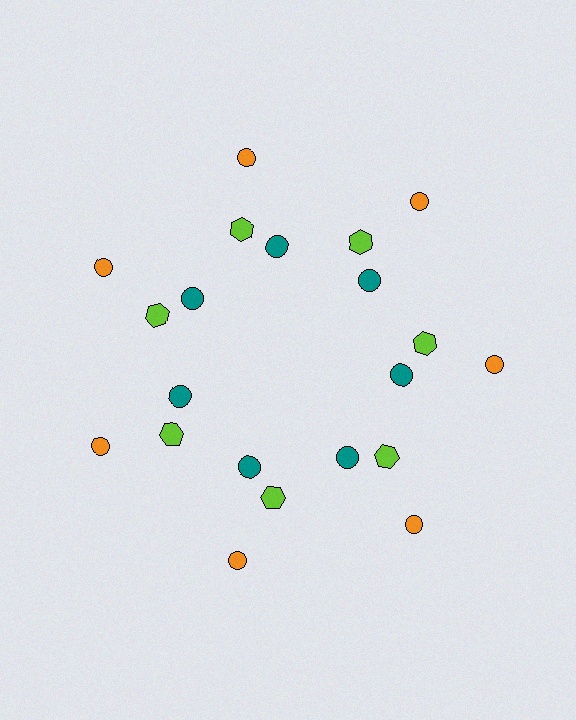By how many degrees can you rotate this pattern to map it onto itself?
The pattern maps onto itself every 51 degrees of rotation.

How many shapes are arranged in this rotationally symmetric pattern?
There are 21 shapes, arranged in 7 groups of 3.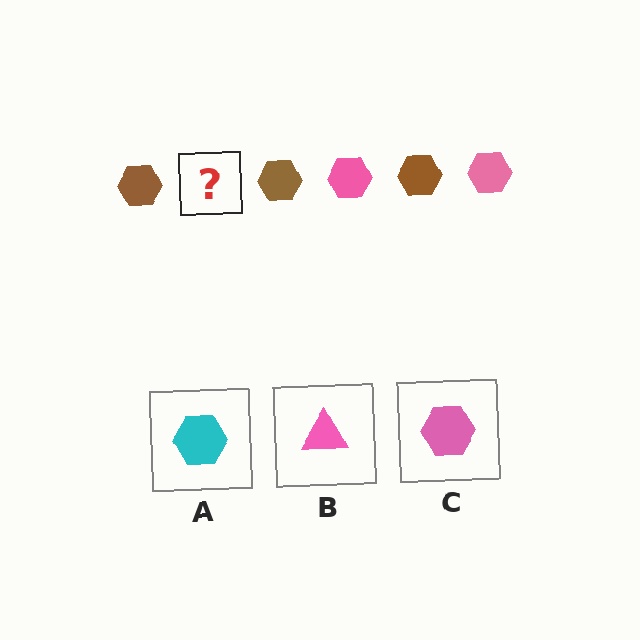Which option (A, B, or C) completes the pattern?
C.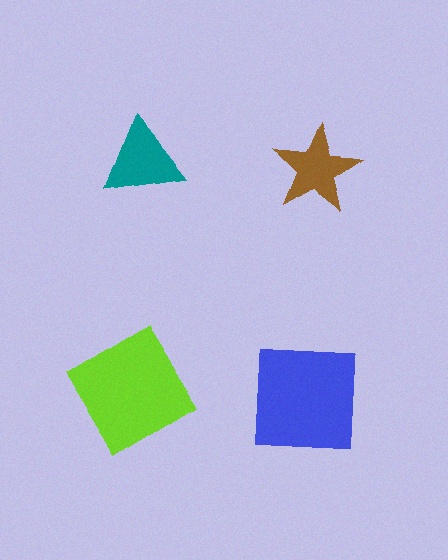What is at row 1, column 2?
A brown star.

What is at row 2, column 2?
A blue square.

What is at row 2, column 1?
A lime diamond.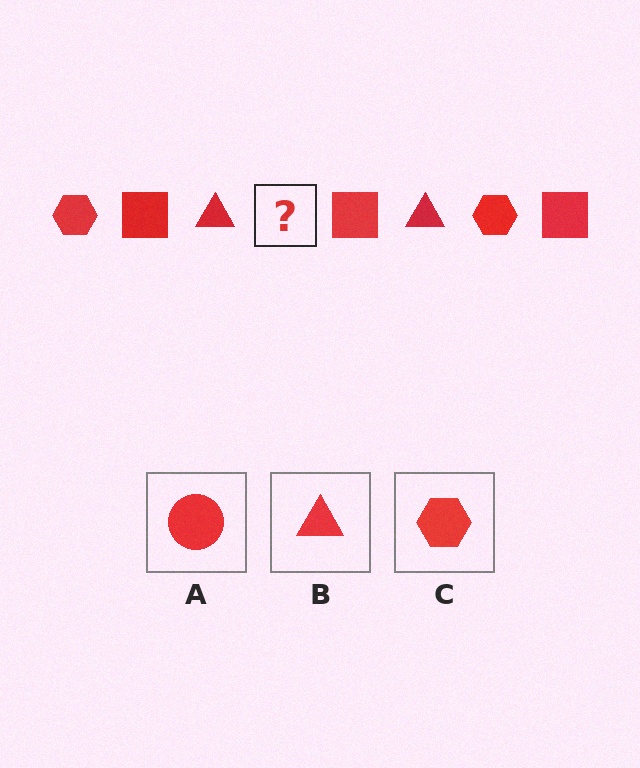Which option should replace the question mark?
Option C.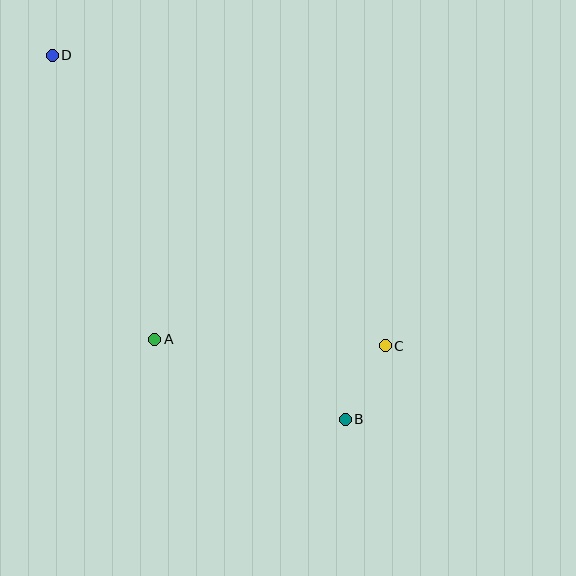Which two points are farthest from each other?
Points B and D are farthest from each other.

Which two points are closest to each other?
Points B and C are closest to each other.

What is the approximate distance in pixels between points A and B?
The distance between A and B is approximately 206 pixels.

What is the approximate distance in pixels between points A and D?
The distance between A and D is approximately 302 pixels.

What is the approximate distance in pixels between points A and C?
The distance between A and C is approximately 231 pixels.